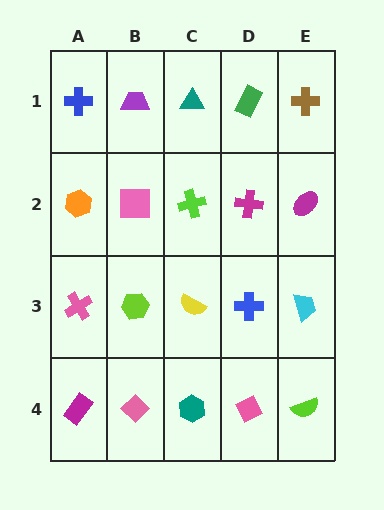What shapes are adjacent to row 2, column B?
A purple trapezoid (row 1, column B), a lime hexagon (row 3, column B), an orange hexagon (row 2, column A), a lime cross (row 2, column C).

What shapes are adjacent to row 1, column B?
A pink square (row 2, column B), a blue cross (row 1, column A), a teal triangle (row 1, column C).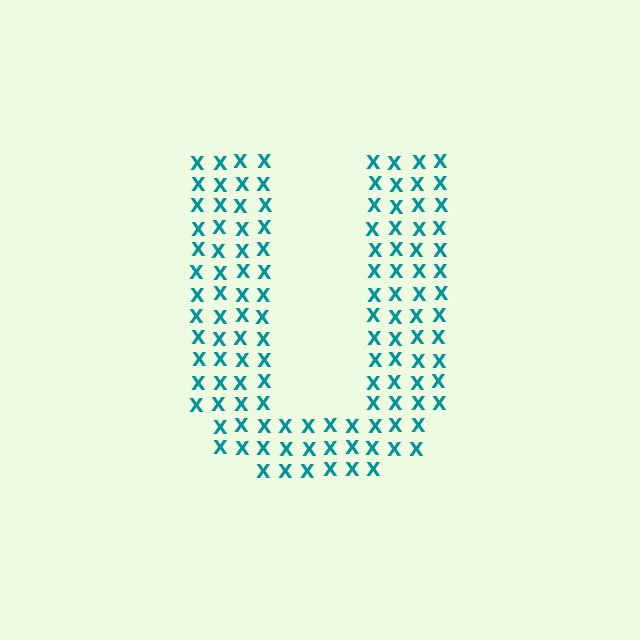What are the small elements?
The small elements are letter X's.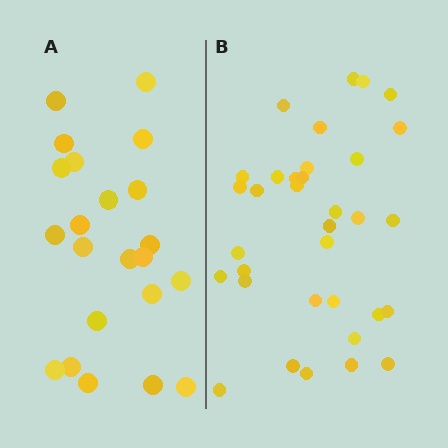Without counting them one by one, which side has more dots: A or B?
Region B (the right region) has more dots.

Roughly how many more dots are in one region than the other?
Region B has roughly 12 or so more dots than region A.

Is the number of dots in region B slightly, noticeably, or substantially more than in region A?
Region B has substantially more. The ratio is roughly 1.5 to 1.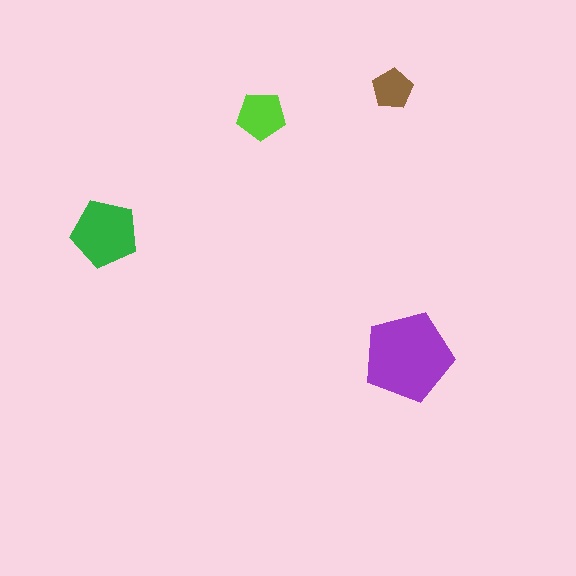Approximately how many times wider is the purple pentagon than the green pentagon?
About 1.5 times wider.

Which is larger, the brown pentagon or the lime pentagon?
The lime one.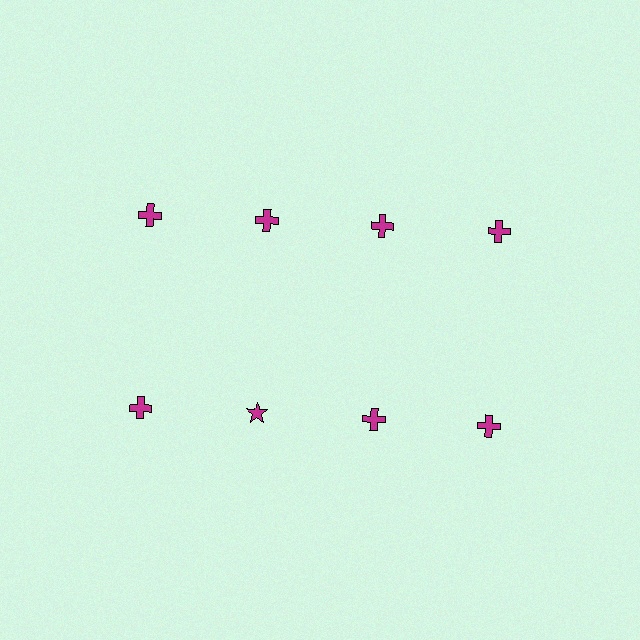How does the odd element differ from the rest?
It has a different shape: star instead of cross.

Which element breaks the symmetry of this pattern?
The magenta star in the second row, second from left column breaks the symmetry. All other shapes are magenta crosses.